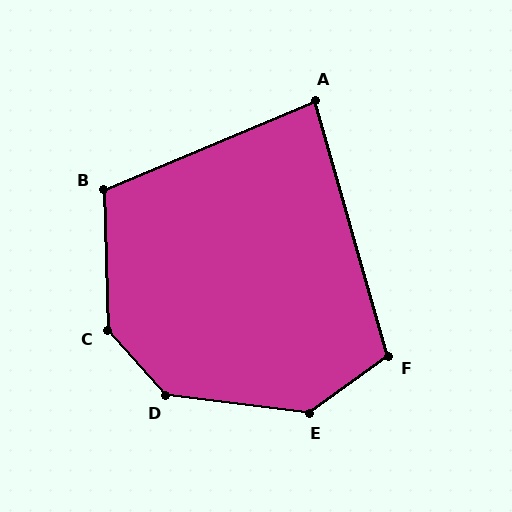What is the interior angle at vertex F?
Approximately 110 degrees (obtuse).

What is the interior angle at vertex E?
Approximately 137 degrees (obtuse).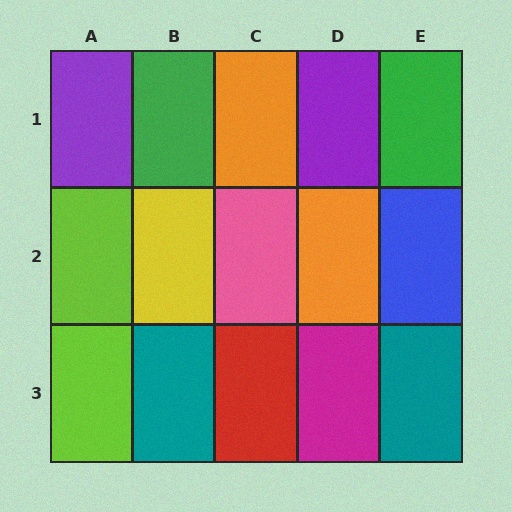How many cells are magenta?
1 cell is magenta.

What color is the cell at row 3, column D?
Magenta.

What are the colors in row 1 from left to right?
Purple, green, orange, purple, green.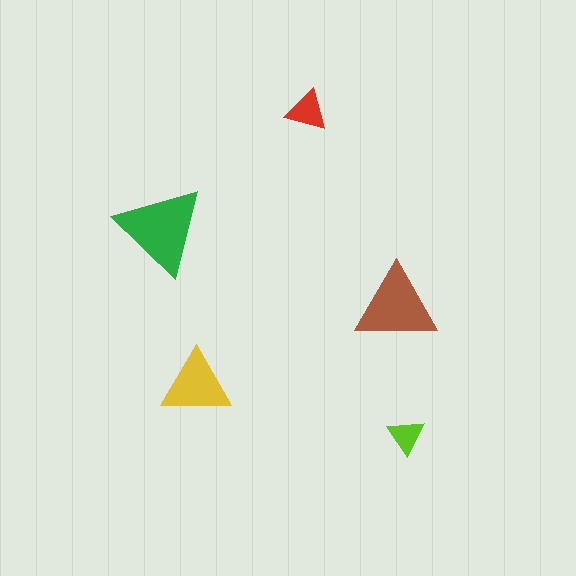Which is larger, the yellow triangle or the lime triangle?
The yellow one.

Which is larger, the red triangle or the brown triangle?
The brown one.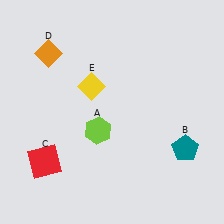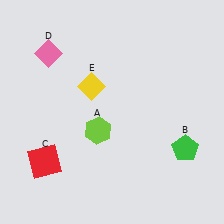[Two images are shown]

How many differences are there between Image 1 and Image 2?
There are 2 differences between the two images.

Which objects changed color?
B changed from teal to green. D changed from orange to pink.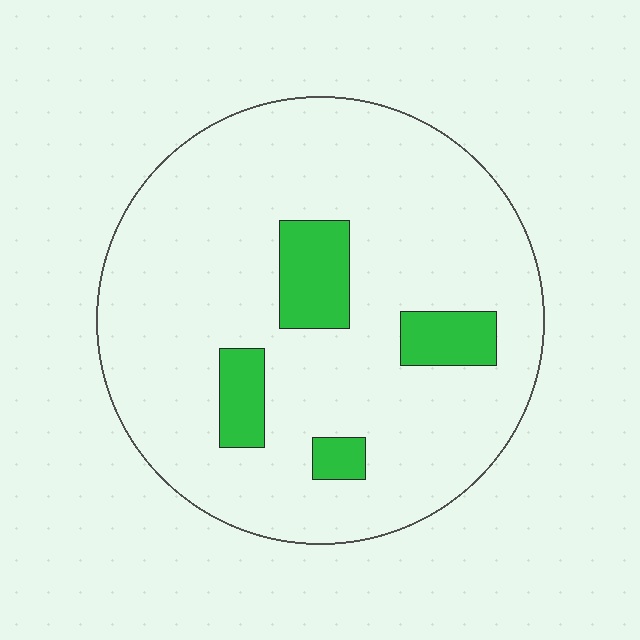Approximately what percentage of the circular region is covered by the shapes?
Approximately 15%.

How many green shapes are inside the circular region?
4.